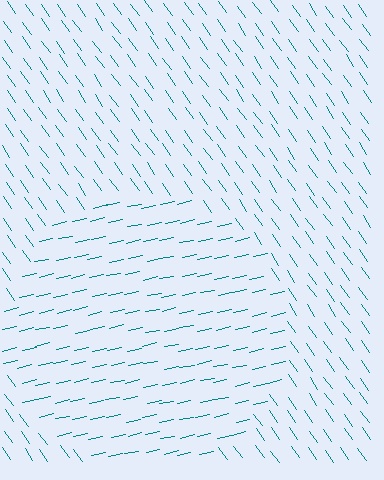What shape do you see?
I see a circle.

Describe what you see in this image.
The image is filled with small teal line segments. A circle region in the image has lines oriented differently from the surrounding lines, creating a visible texture boundary.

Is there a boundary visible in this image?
Yes, there is a texture boundary formed by a change in line orientation.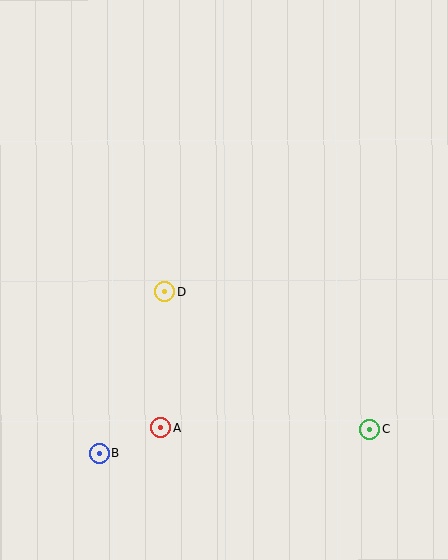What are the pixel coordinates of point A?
Point A is at (160, 428).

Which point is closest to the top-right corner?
Point D is closest to the top-right corner.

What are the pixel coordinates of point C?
Point C is at (369, 430).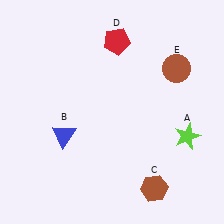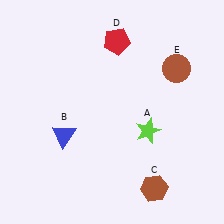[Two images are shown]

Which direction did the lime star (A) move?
The lime star (A) moved left.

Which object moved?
The lime star (A) moved left.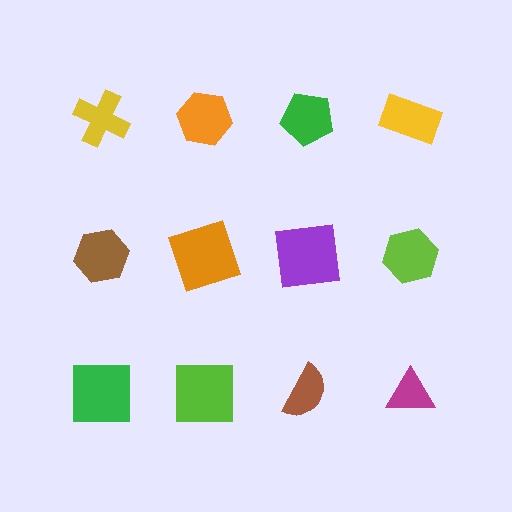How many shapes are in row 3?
4 shapes.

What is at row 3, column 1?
A green square.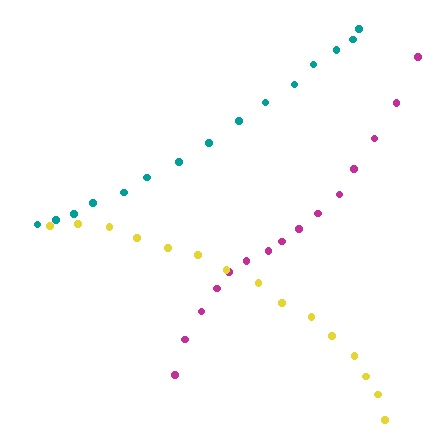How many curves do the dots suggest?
There are 3 distinct paths.